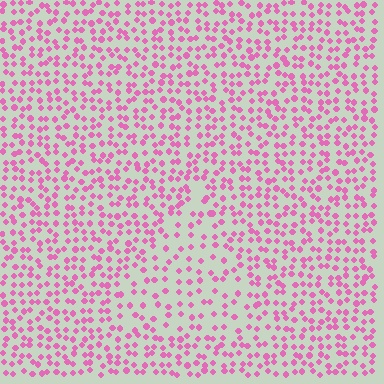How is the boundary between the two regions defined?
The boundary is defined by a change in element density (approximately 1.7x ratio). All elements are the same color, size, and shape.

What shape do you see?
I see a triangle.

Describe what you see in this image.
The image contains small pink elements arranged at two different densities. A triangle-shaped region is visible where the elements are less densely packed than the surrounding area.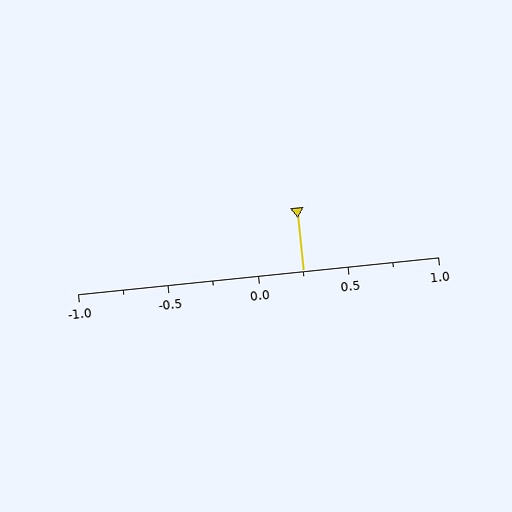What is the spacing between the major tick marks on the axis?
The major ticks are spaced 0.5 apart.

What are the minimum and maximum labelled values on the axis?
The axis runs from -1.0 to 1.0.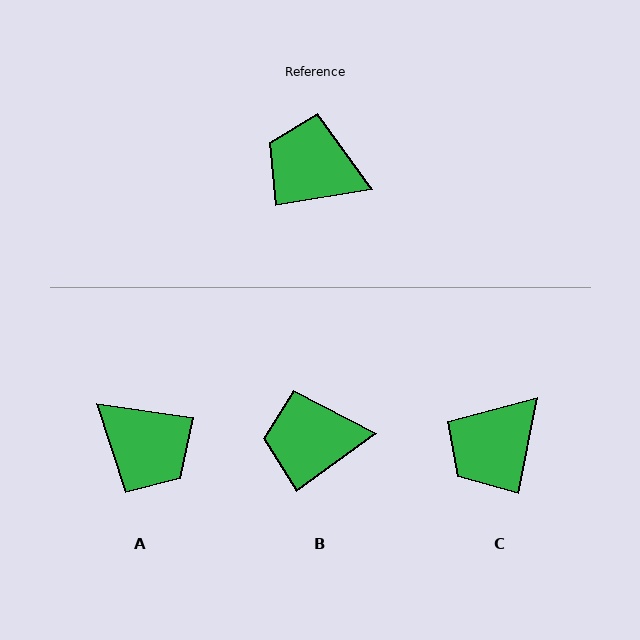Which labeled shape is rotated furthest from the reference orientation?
A, about 163 degrees away.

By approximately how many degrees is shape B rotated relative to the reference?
Approximately 26 degrees counter-clockwise.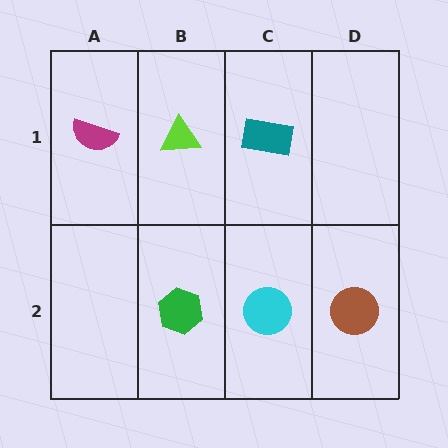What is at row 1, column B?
A lime triangle.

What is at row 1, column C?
A teal rectangle.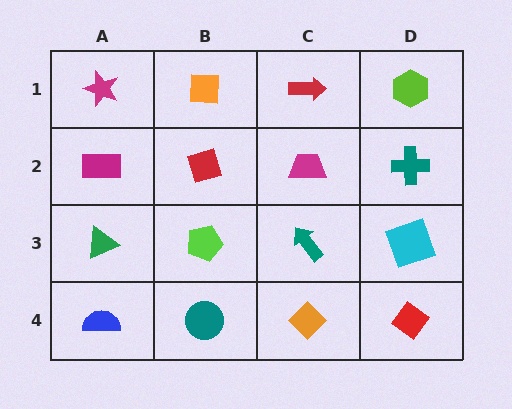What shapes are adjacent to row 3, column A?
A magenta rectangle (row 2, column A), a blue semicircle (row 4, column A), a lime pentagon (row 3, column B).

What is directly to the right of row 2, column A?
A red diamond.